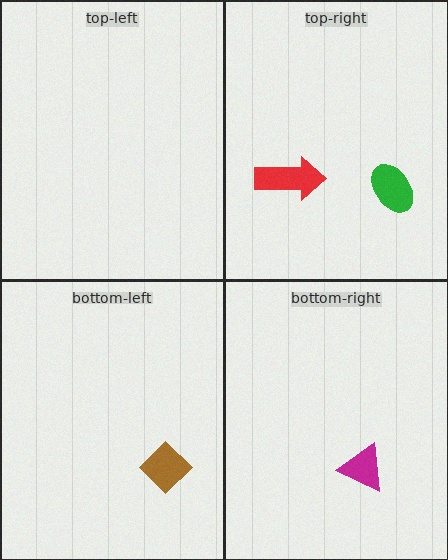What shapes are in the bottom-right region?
The magenta triangle.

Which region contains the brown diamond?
The bottom-left region.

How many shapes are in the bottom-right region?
1.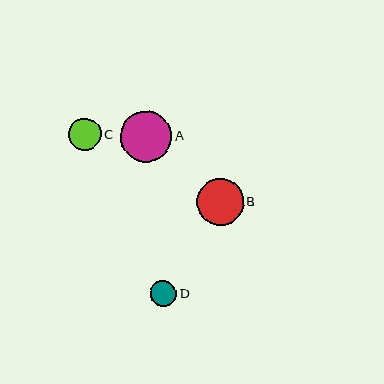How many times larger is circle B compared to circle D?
Circle B is approximately 1.8 times the size of circle D.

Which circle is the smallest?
Circle D is the smallest with a size of approximately 27 pixels.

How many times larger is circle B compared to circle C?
Circle B is approximately 1.5 times the size of circle C.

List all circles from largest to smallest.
From largest to smallest: A, B, C, D.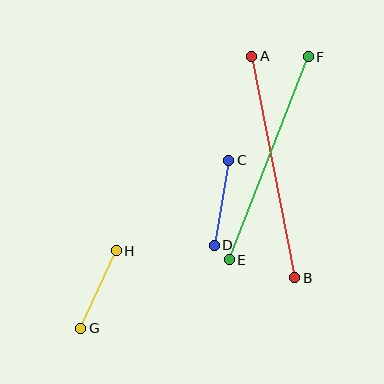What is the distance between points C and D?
The distance is approximately 86 pixels.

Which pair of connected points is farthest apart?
Points A and B are farthest apart.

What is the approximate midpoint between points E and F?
The midpoint is at approximately (269, 158) pixels.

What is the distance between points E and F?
The distance is approximately 218 pixels.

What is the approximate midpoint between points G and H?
The midpoint is at approximately (99, 290) pixels.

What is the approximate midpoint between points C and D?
The midpoint is at approximately (221, 203) pixels.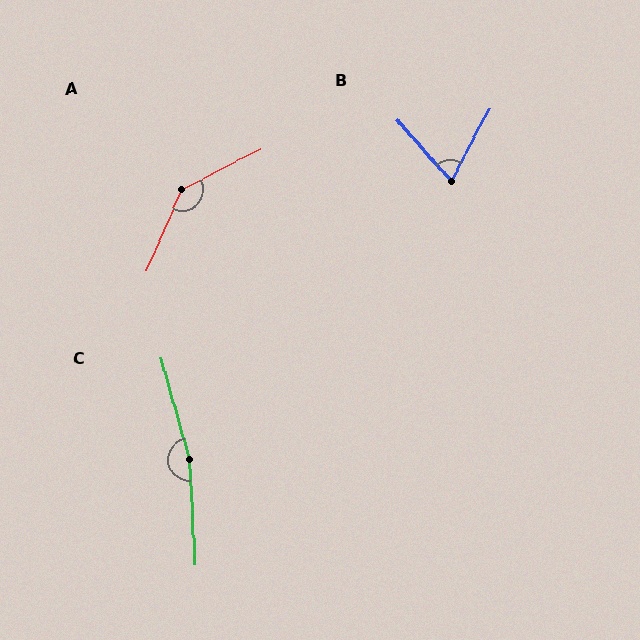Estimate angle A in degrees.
Approximately 140 degrees.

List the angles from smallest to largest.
B (69°), A (140°), C (168°).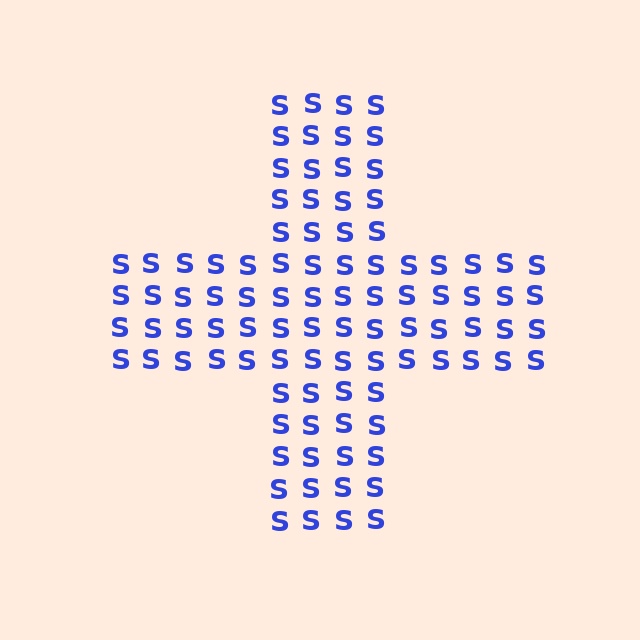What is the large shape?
The large shape is a cross.